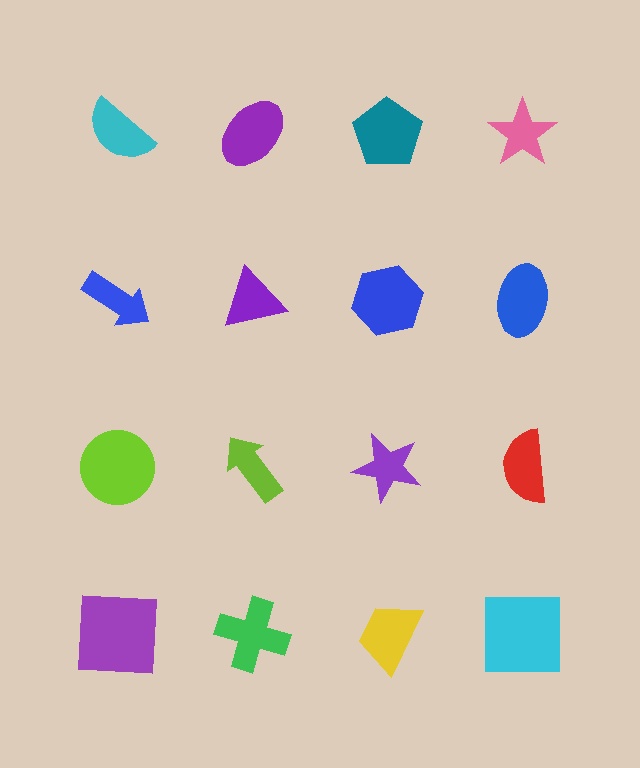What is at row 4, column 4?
A cyan square.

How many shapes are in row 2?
4 shapes.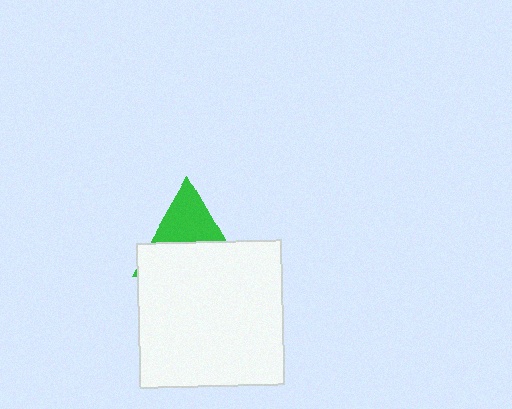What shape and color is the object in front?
The object in front is a white square.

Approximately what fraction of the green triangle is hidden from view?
Roughly 56% of the green triangle is hidden behind the white square.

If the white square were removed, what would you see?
You would see the complete green triangle.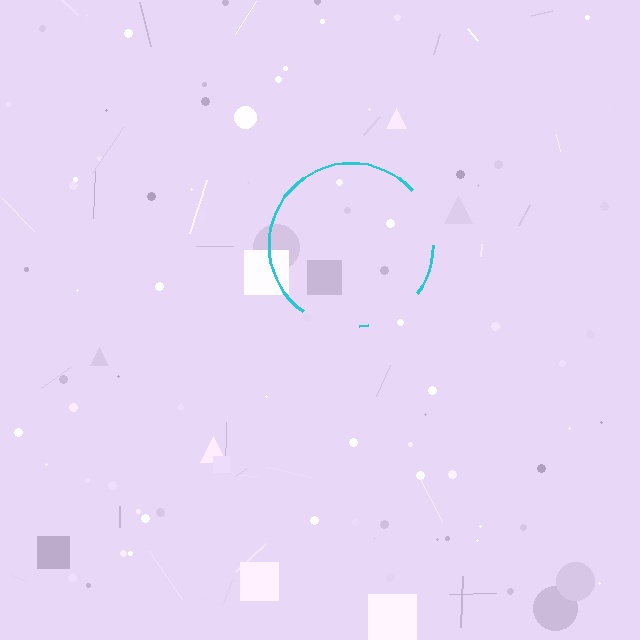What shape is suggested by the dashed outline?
The dashed outline suggests a circle.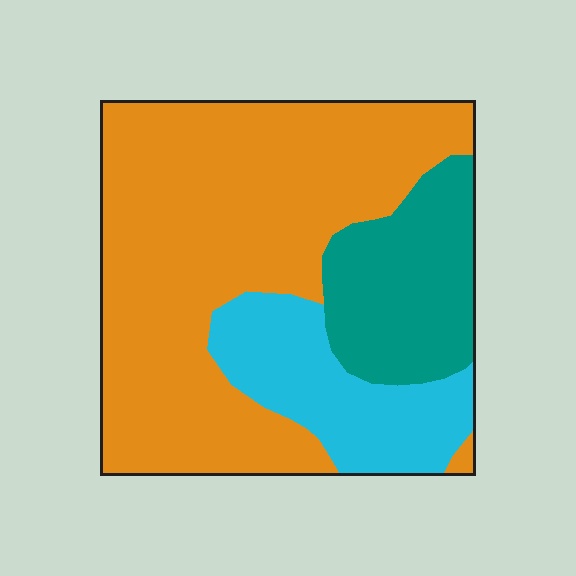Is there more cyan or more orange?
Orange.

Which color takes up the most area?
Orange, at roughly 60%.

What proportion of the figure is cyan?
Cyan takes up between a sixth and a third of the figure.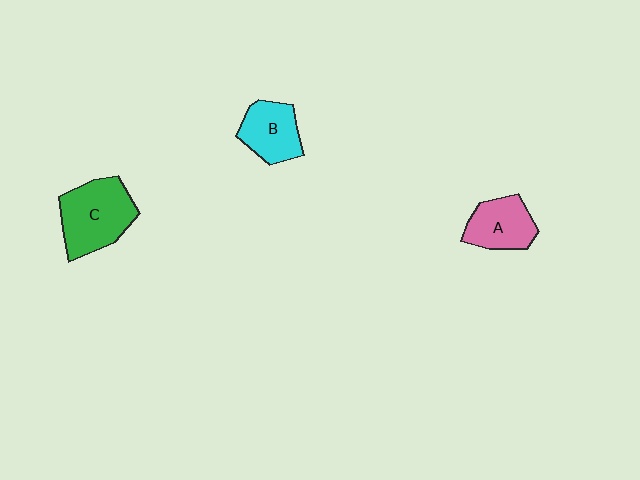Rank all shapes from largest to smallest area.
From largest to smallest: C (green), A (pink), B (cyan).